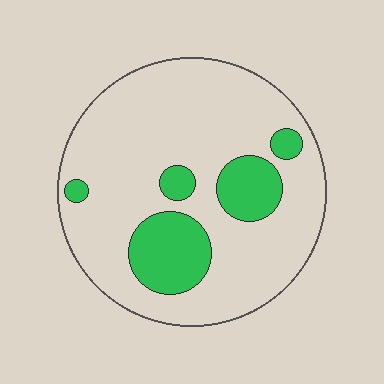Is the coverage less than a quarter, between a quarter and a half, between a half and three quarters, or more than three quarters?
Less than a quarter.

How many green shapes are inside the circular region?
5.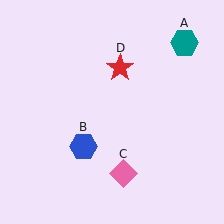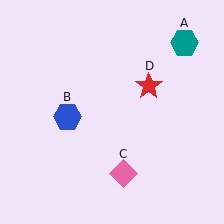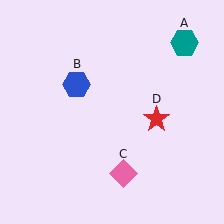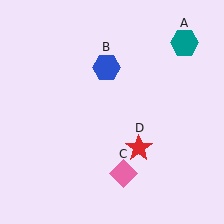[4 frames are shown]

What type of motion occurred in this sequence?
The blue hexagon (object B), red star (object D) rotated clockwise around the center of the scene.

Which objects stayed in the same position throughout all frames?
Teal hexagon (object A) and pink diamond (object C) remained stationary.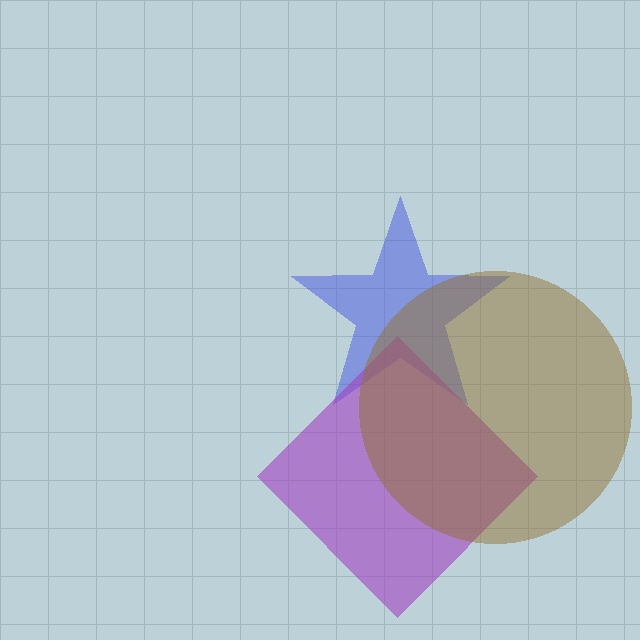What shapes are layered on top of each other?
The layered shapes are: a blue star, a purple diamond, a brown circle.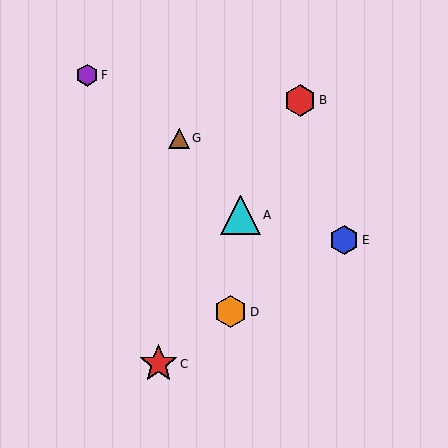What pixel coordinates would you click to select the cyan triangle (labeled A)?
Click at (241, 215) to select the cyan triangle A.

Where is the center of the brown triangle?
The center of the brown triangle is at (179, 138).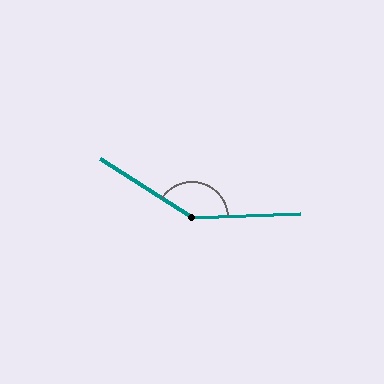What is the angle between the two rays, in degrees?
Approximately 145 degrees.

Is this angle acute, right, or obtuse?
It is obtuse.